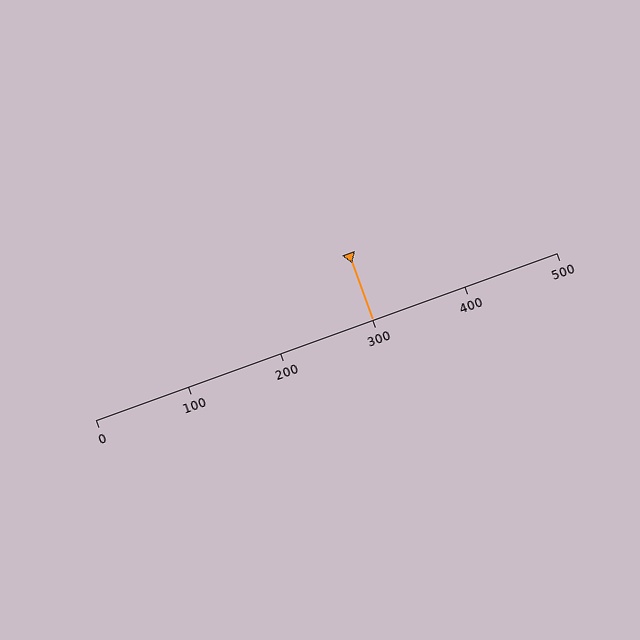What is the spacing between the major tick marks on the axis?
The major ticks are spaced 100 apart.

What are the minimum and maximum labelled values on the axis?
The axis runs from 0 to 500.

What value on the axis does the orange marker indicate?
The marker indicates approximately 300.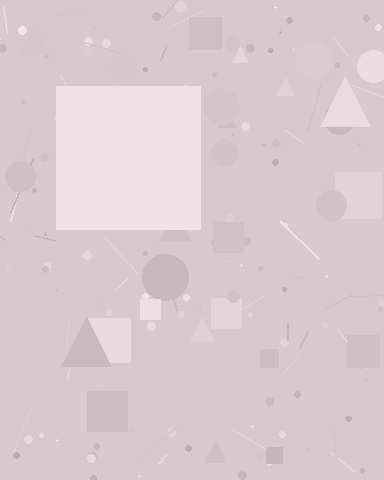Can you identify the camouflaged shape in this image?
The camouflaged shape is a square.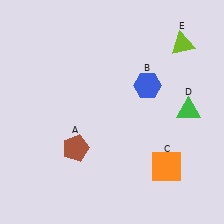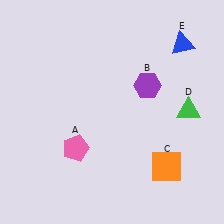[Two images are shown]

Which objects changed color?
A changed from brown to pink. B changed from blue to purple. E changed from lime to blue.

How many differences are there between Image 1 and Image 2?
There are 3 differences between the two images.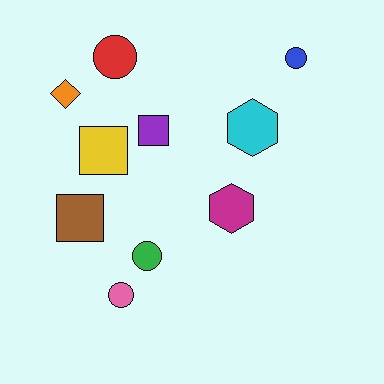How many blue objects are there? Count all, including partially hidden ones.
There is 1 blue object.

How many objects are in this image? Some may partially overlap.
There are 10 objects.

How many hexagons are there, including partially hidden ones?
There are 2 hexagons.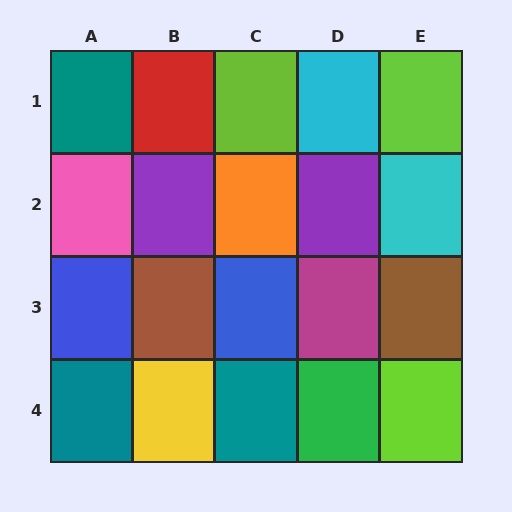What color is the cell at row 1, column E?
Lime.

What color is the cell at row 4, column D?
Green.